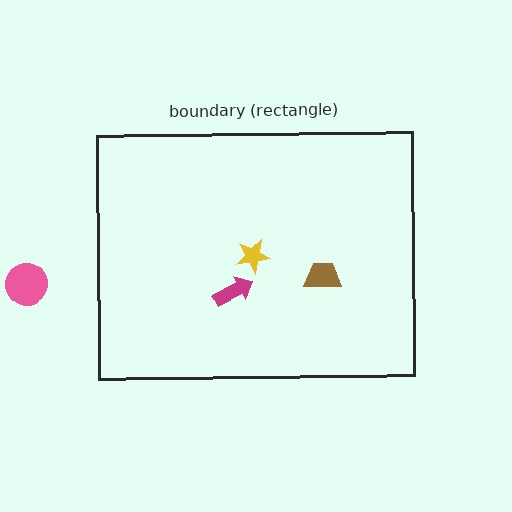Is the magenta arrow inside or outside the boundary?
Inside.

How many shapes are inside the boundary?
3 inside, 1 outside.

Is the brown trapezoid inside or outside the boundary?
Inside.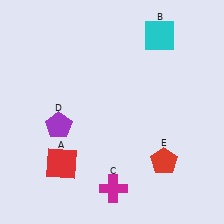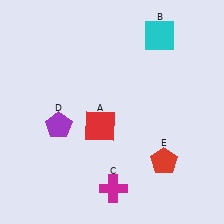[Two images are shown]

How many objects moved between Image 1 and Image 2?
1 object moved between the two images.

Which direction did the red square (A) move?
The red square (A) moved right.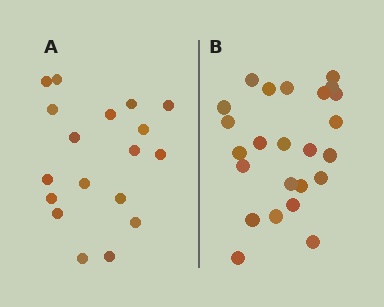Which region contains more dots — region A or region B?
Region B (the right region) has more dots.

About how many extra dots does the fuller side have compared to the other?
Region B has about 6 more dots than region A.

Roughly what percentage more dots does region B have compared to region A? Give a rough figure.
About 35% more.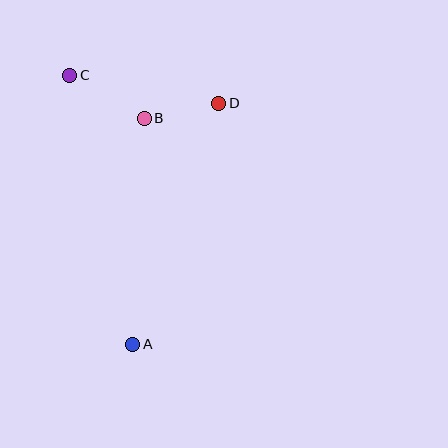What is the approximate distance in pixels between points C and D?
The distance between C and D is approximately 151 pixels.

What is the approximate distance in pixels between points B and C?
The distance between B and C is approximately 86 pixels.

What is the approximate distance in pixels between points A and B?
The distance between A and B is approximately 226 pixels.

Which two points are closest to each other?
Points B and D are closest to each other.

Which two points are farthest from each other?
Points A and C are farthest from each other.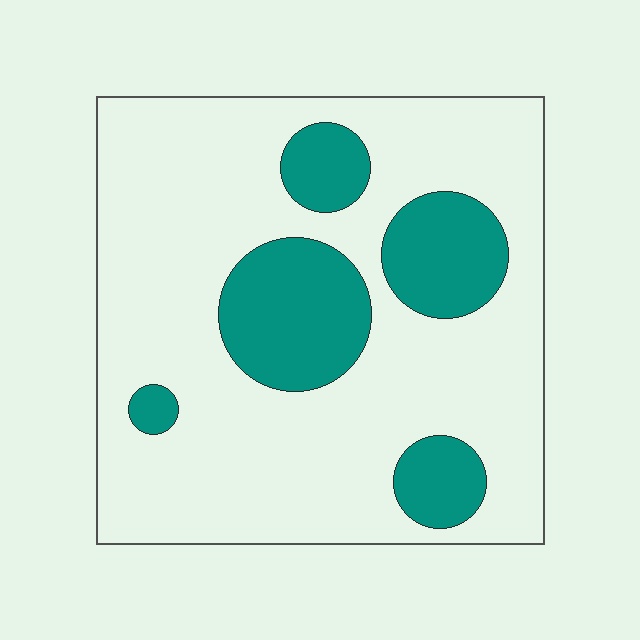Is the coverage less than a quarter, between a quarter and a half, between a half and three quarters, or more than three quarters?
Less than a quarter.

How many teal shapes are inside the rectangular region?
5.